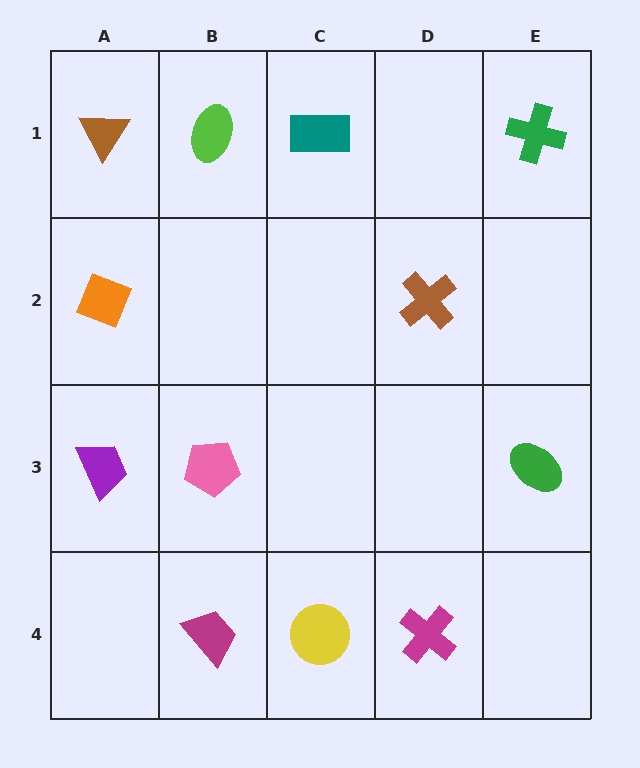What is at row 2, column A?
An orange diamond.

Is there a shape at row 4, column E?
No, that cell is empty.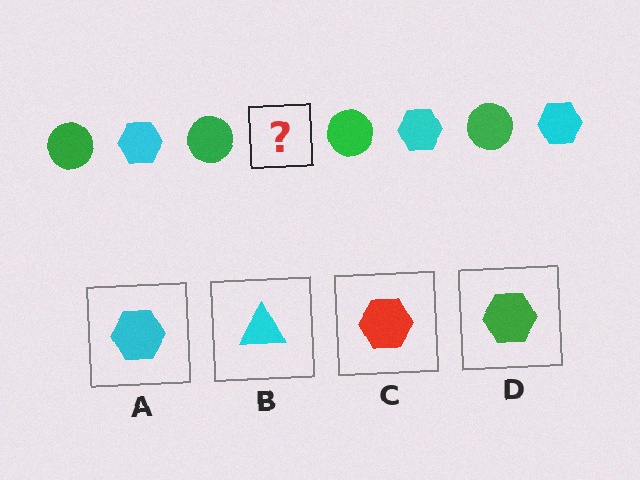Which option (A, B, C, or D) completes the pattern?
A.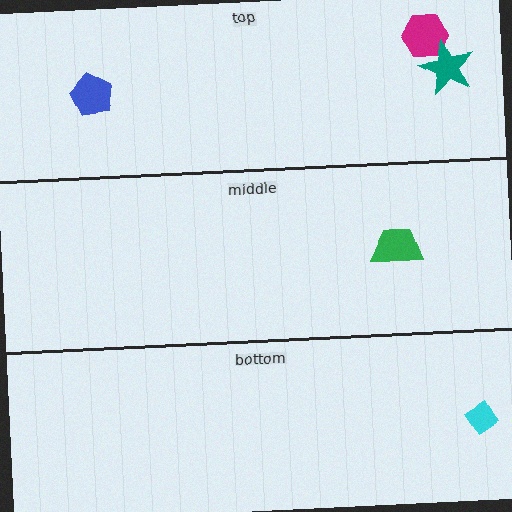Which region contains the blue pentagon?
The top region.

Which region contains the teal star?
The top region.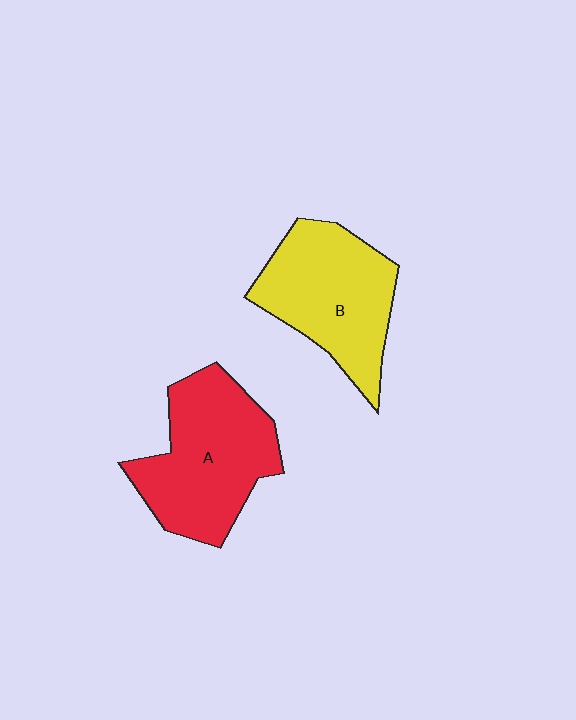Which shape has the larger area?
Shape A (red).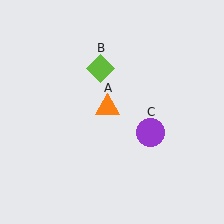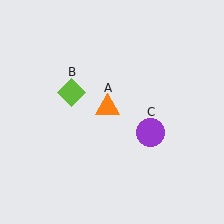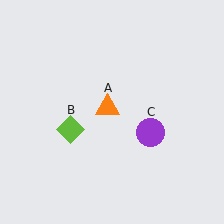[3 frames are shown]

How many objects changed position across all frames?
1 object changed position: lime diamond (object B).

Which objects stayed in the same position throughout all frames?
Orange triangle (object A) and purple circle (object C) remained stationary.